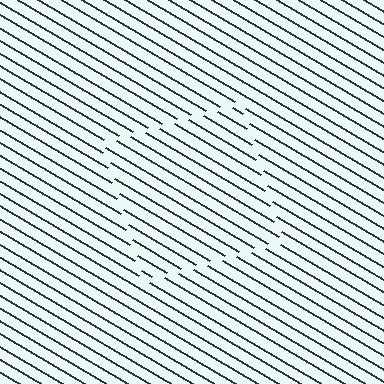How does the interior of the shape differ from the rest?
The interior of the shape contains the same grating, shifted by half a period — the contour is defined by the phase discontinuity where line-ends from the inner and outer gratings abut.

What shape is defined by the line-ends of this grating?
An illusory square. The interior of the shape contains the same grating, shifted by half a period — the contour is defined by the phase discontinuity where line-ends from the inner and outer gratings abut.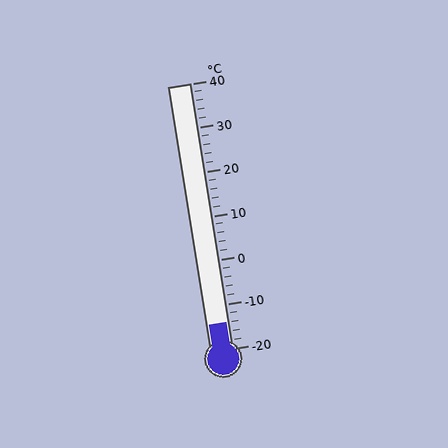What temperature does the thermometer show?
The thermometer shows approximately -14°C.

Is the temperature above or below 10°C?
The temperature is below 10°C.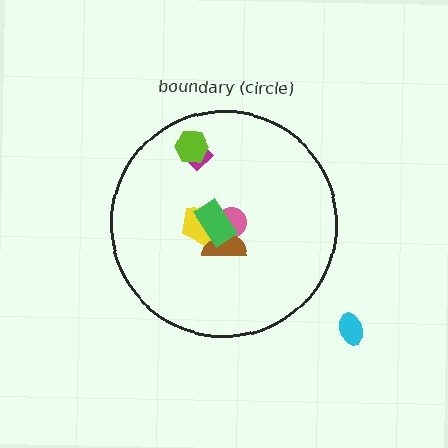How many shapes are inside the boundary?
6 inside, 1 outside.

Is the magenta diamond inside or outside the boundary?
Inside.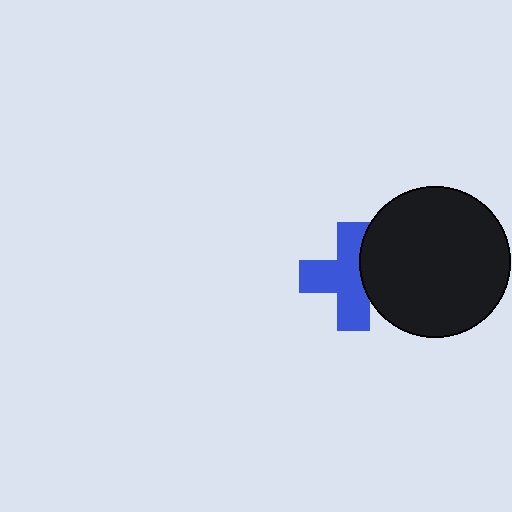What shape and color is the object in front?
The object in front is a black circle.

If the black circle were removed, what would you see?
You would see the complete blue cross.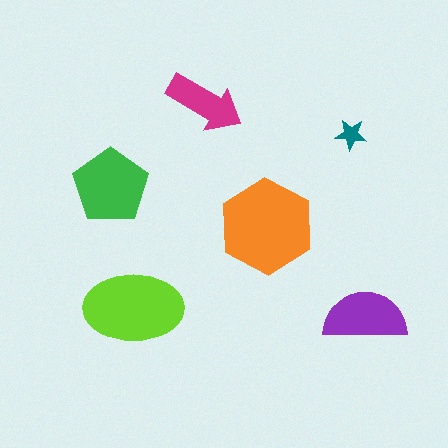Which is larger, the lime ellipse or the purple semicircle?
The lime ellipse.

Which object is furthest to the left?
The green pentagon is leftmost.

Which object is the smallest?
The teal star.